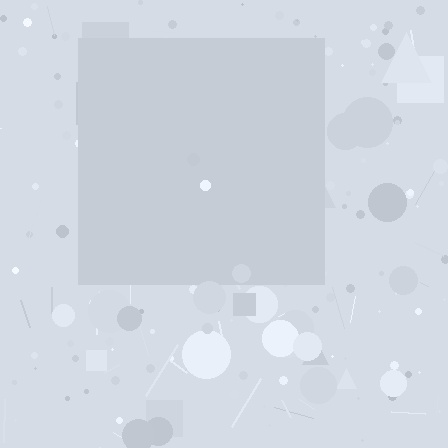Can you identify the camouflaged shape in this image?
The camouflaged shape is a square.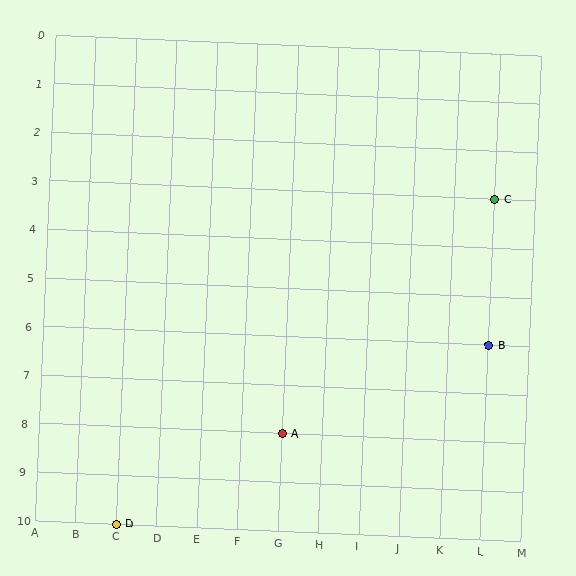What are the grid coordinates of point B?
Point B is at grid coordinates (L, 6).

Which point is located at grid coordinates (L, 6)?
Point B is at (L, 6).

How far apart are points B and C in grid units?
Points B and C are 3 rows apart.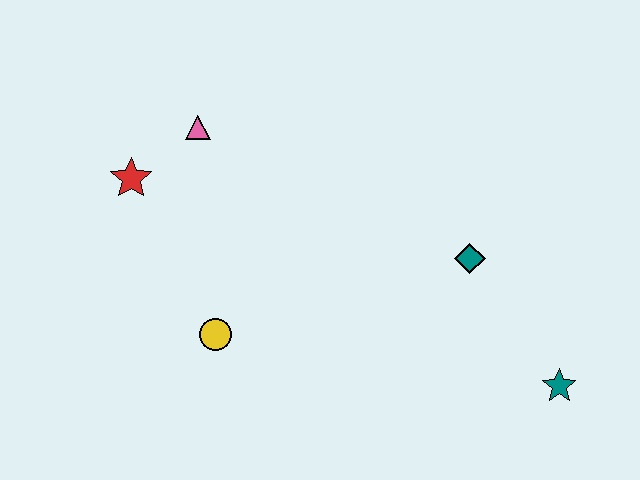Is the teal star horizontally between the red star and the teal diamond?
No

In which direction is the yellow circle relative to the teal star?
The yellow circle is to the left of the teal star.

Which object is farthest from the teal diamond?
The red star is farthest from the teal diamond.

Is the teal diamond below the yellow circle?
No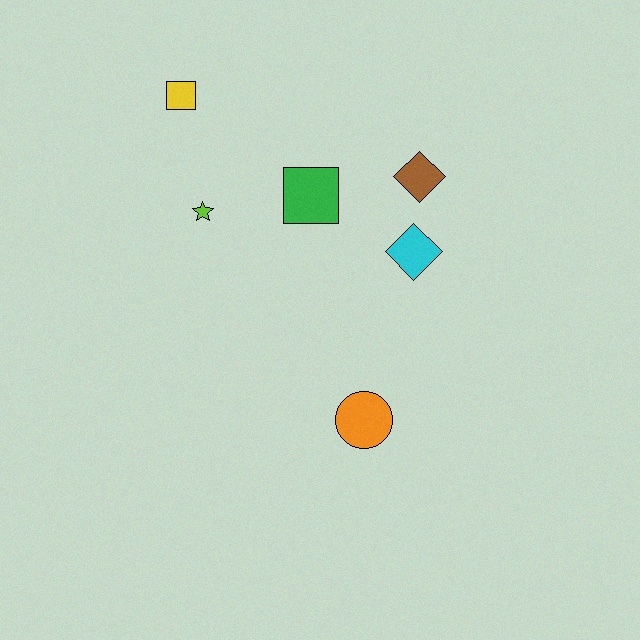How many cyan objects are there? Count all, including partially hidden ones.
There is 1 cyan object.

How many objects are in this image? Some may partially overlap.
There are 6 objects.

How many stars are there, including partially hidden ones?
There is 1 star.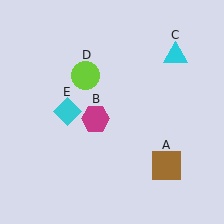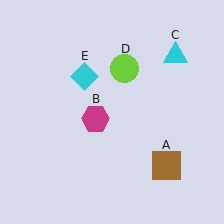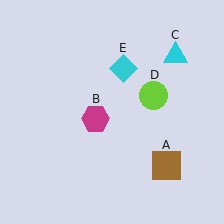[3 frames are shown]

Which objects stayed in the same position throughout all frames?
Brown square (object A) and magenta hexagon (object B) and cyan triangle (object C) remained stationary.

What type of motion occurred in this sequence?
The lime circle (object D), cyan diamond (object E) rotated clockwise around the center of the scene.